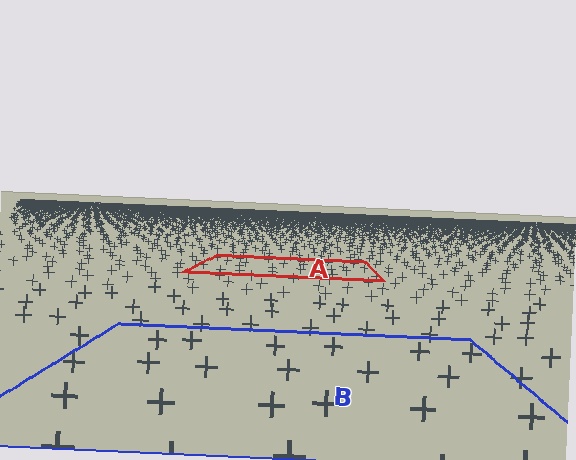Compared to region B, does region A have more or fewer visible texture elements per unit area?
Region A has more texture elements per unit area — they are packed more densely because it is farther away.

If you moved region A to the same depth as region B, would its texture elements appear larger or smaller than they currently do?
They would appear larger. At a closer depth, the same texture elements are projected at a bigger on-screen size.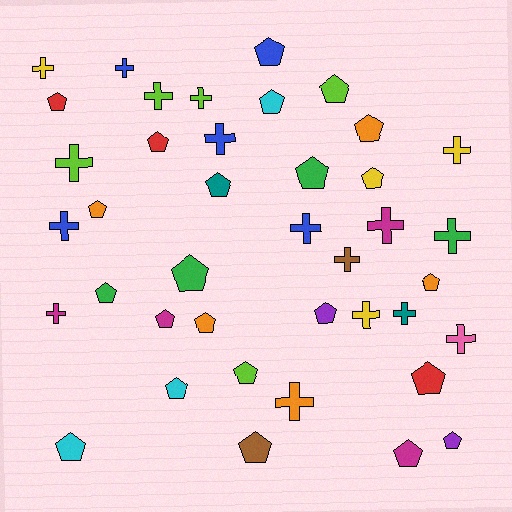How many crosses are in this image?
There are 17 crosses.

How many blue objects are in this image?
There are 5 blue objects.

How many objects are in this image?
There are 40 objects.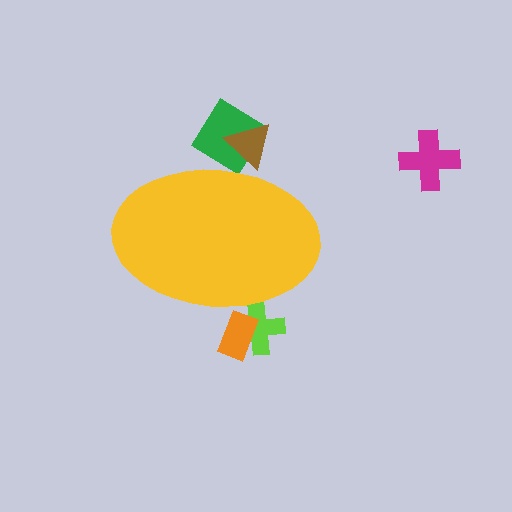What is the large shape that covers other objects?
A yellow ellipse.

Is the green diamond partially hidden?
Yes, the green diamond is partially hidden behind the yellow ellipse.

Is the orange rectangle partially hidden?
Yes, the orange rectangle is partially hidden behind the yellow ellipse.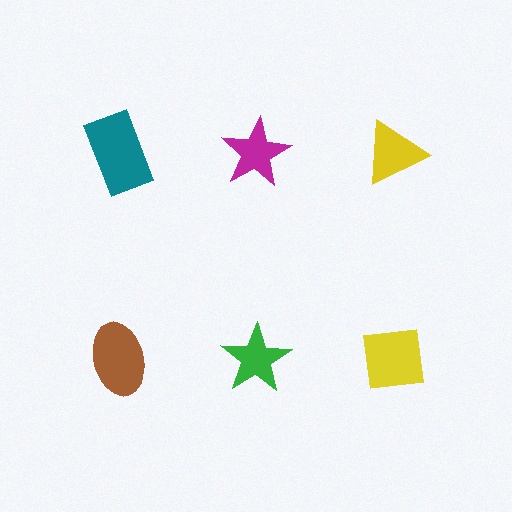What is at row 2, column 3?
A yellow square.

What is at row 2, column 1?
A brown ellipse.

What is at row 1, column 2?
A magenta star.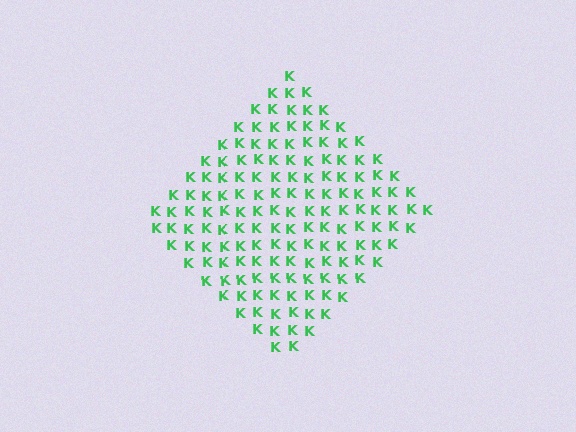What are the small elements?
The small elements are letter K's.